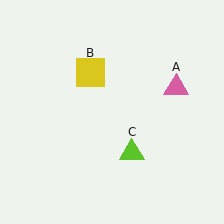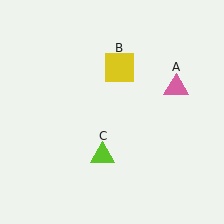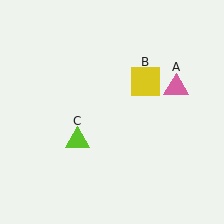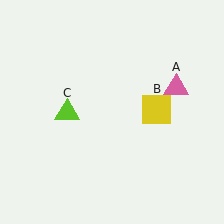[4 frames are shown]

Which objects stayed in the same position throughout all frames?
Pink triangle (object A) remained stationary.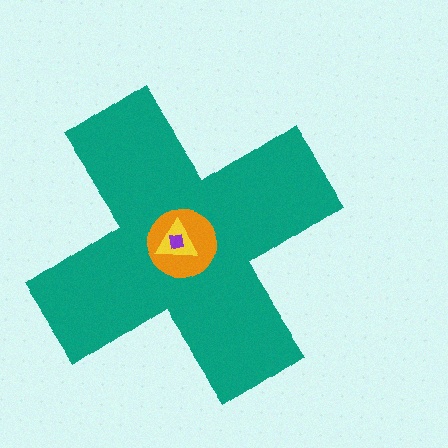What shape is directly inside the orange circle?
The yellow triangle.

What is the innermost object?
The purple square.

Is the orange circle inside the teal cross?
Yes.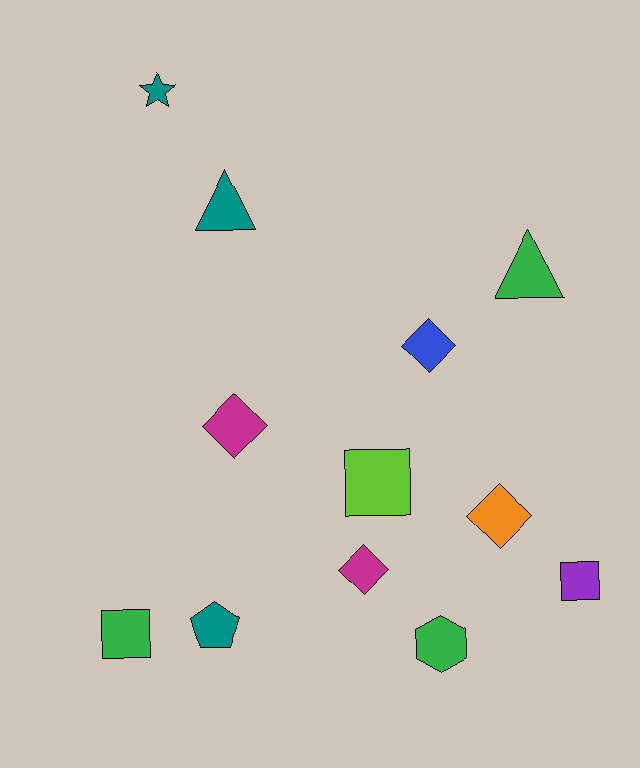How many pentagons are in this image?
There is 1 pentagon.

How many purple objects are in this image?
There is 1 purple object.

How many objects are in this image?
There are 12 objects.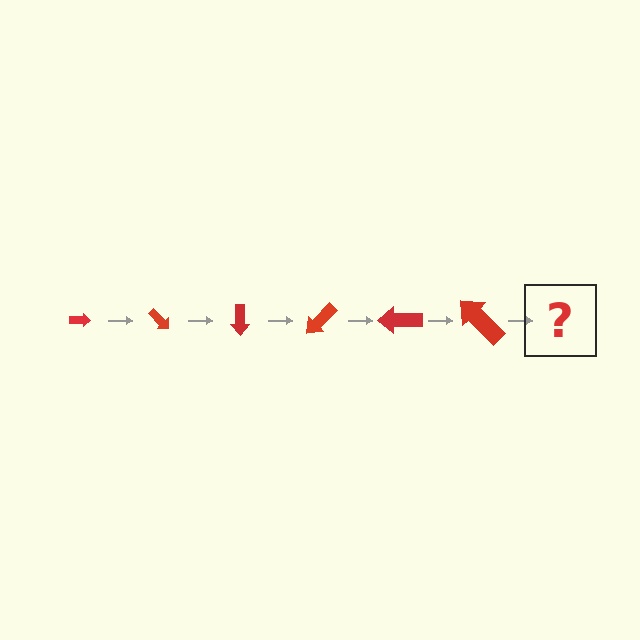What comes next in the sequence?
The next element should be an arrow, larger than the previous one and rotated 270 degrees from the start.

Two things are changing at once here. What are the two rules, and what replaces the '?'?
The two rules are that the arrow grows larger each step and it rotates 45 degrees each step. The '?' should be an arrow, larger than the previous one and rotated 270 degrees from the start.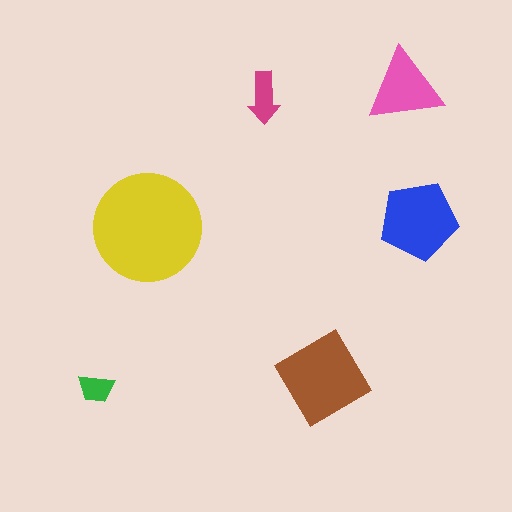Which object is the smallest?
The green trapezoid.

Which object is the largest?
The yellow circle.